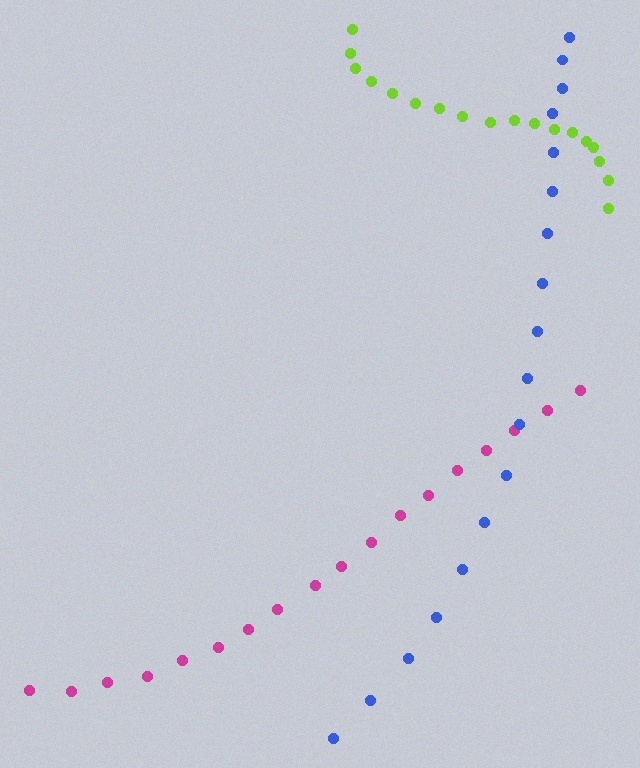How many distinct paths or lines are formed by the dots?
There are 3 distinct paths.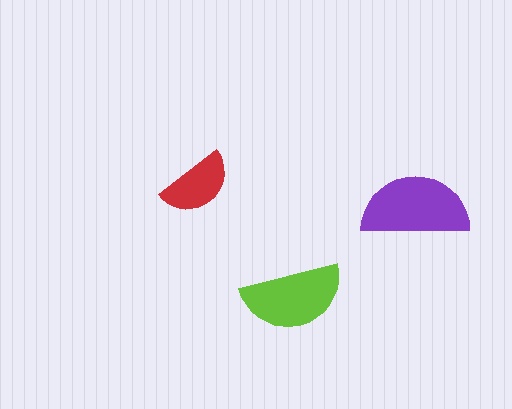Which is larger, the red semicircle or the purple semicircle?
The purple one.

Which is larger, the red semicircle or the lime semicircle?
The lime one.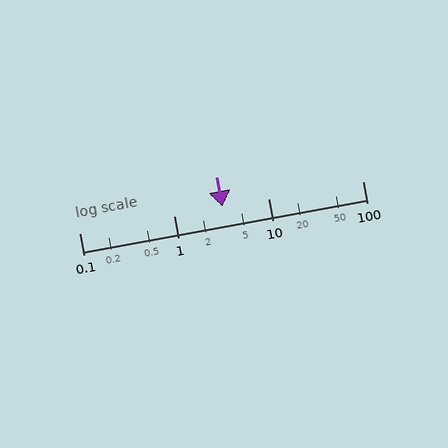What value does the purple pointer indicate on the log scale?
The pointer indicates approximately 3.3.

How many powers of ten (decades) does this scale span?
The scale spans 3 decades, from 0.1 to 100.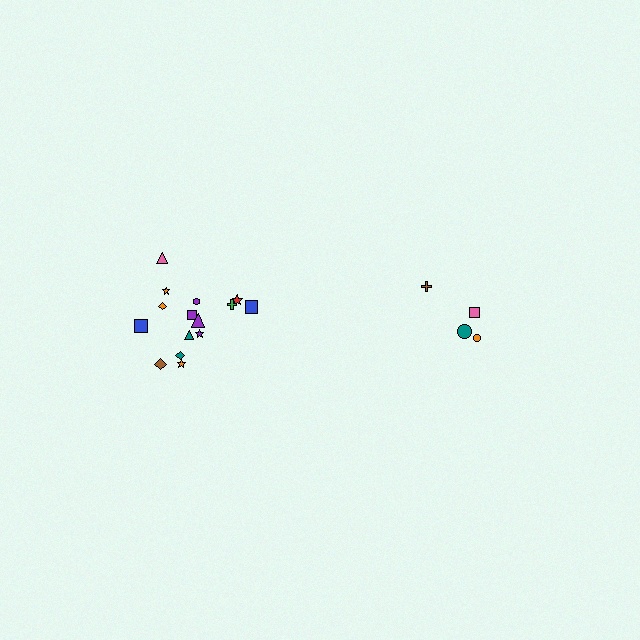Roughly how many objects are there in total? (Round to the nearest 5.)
Roughly 20 objects in total.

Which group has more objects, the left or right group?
The left group.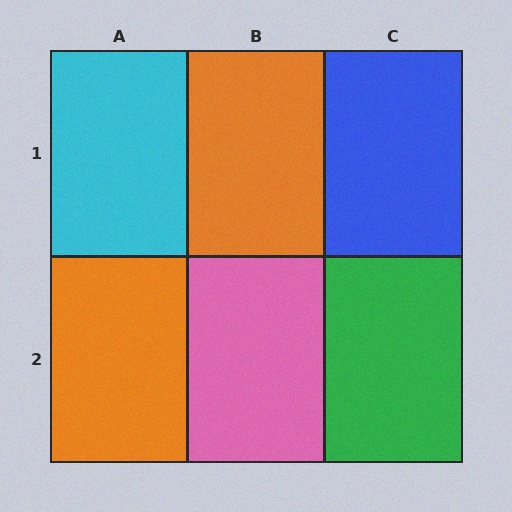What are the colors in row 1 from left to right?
Cyan, orange, blue.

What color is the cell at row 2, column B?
Pink.